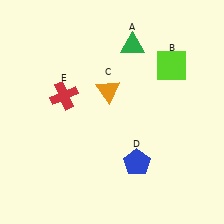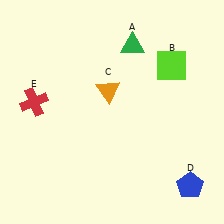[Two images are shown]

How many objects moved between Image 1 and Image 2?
2 objects moved between the two images.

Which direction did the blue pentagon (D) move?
The blue pentagon (D) moved right.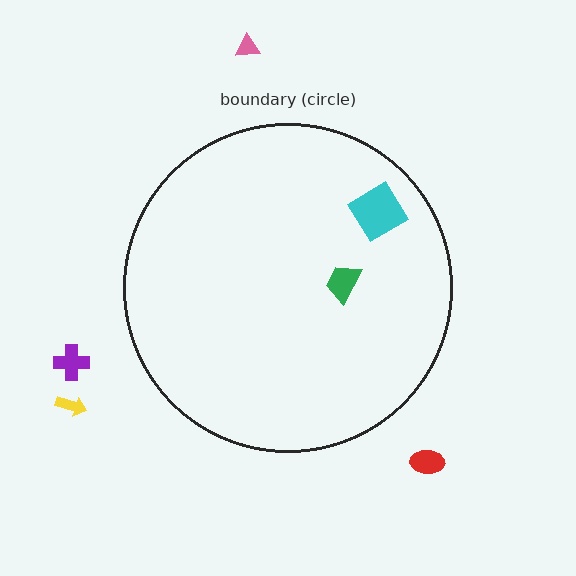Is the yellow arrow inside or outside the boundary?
Outside.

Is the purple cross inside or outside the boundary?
Outside.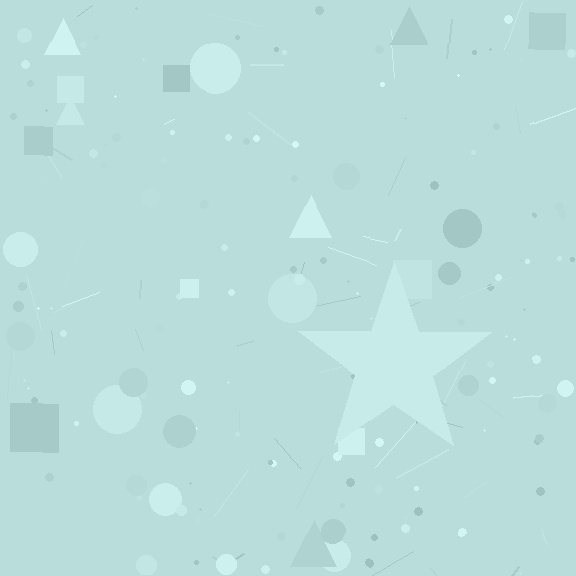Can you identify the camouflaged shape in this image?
The camouflaged shape is a star.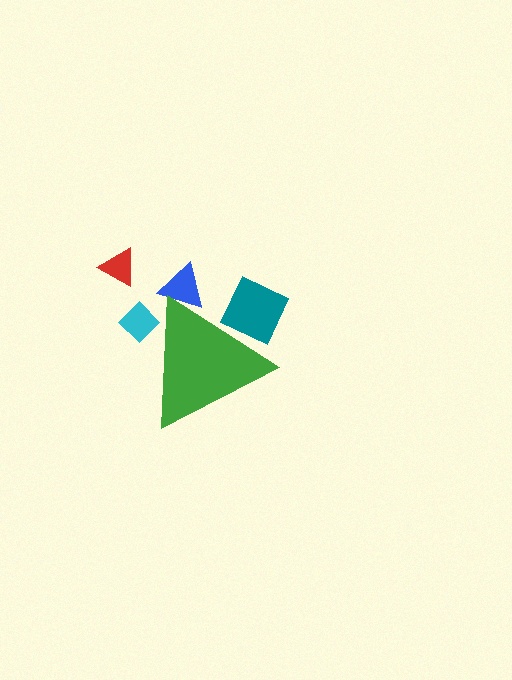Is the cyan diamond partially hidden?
Yes, the cyan diamond is partially hidden behind the green triangle.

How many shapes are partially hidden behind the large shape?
3 shapes are partially hidden.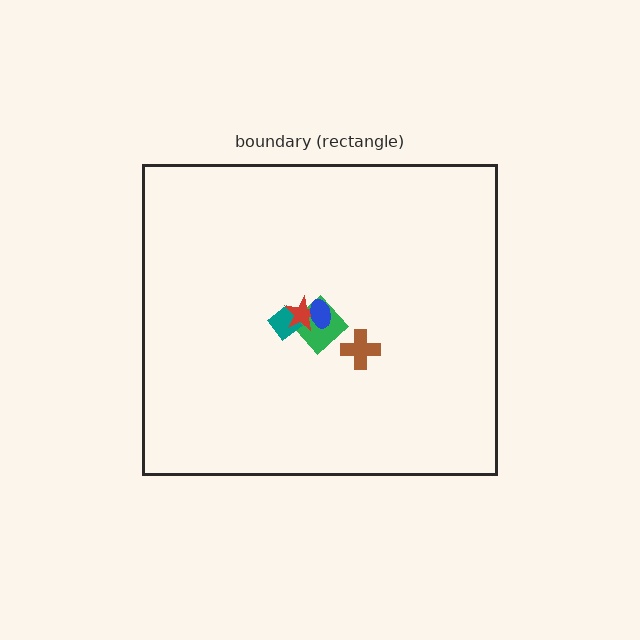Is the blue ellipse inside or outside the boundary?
Inside.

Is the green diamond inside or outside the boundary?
Inside.